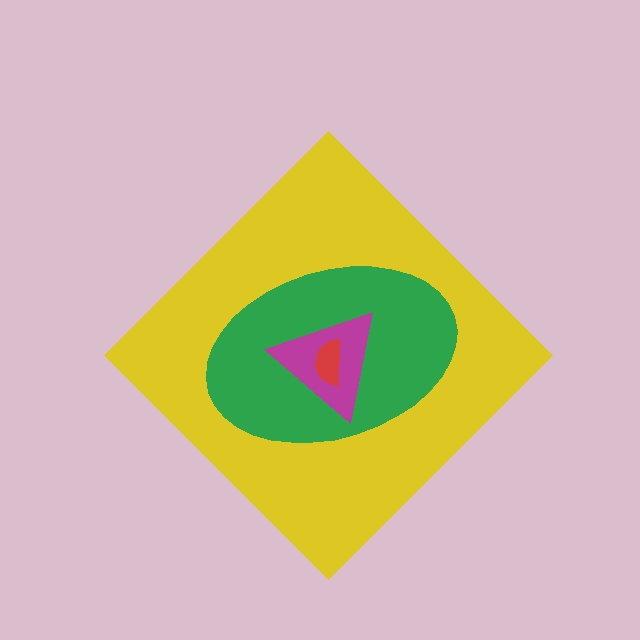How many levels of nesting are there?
4.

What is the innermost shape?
The red semicircle.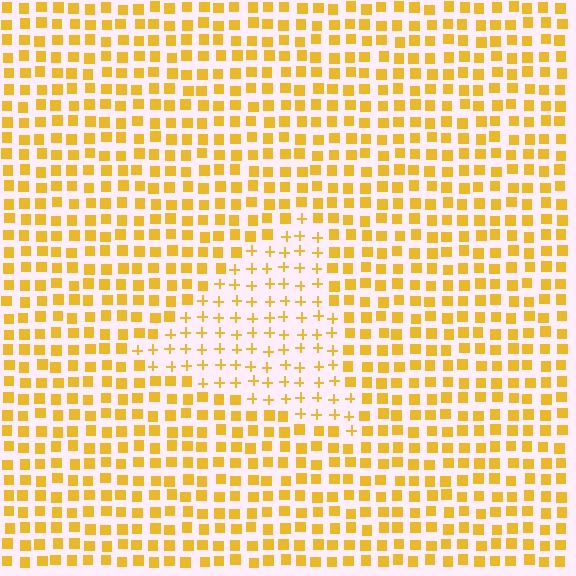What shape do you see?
I see a triangle.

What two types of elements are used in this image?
The image uses plus signs inside the triangle region and squares outside it.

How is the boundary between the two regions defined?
The boundary is defined by a change in element shape: plus signs inside vs. squares outside. All elements share the same color and spacing.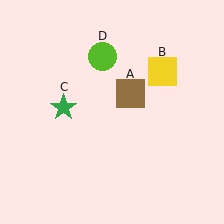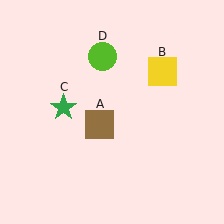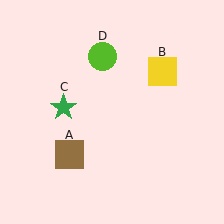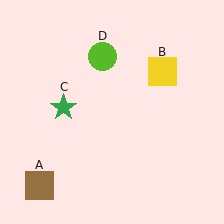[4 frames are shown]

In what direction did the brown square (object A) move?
The brown square (object A) moved down and to the left.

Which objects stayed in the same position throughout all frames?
Yellow square (object B) and green star (object C) and lime circle (object D) remained stationary.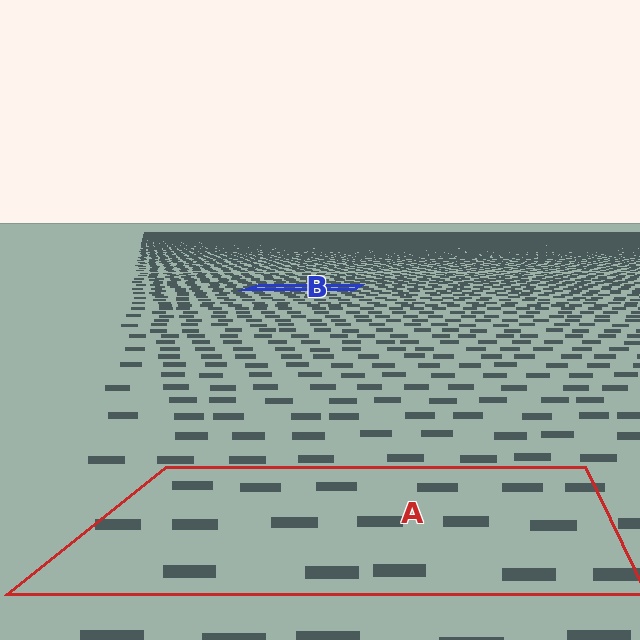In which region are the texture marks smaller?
The texture marks are smaller in region B, because it is farther away.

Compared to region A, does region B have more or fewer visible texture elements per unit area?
Region B has more texture elements per unit area — they are packed more densely because it is farther away.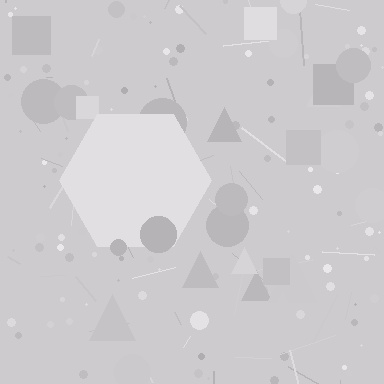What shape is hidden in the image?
A hexagon is hidden in the image.